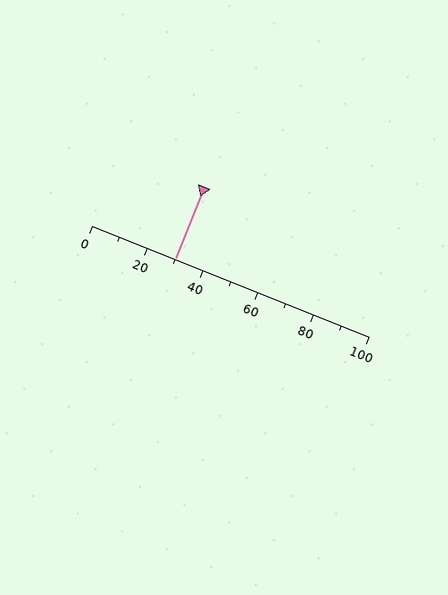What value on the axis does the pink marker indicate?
The marker indicates approximately 30.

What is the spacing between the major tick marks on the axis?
The major ticks are spaced 20 apart.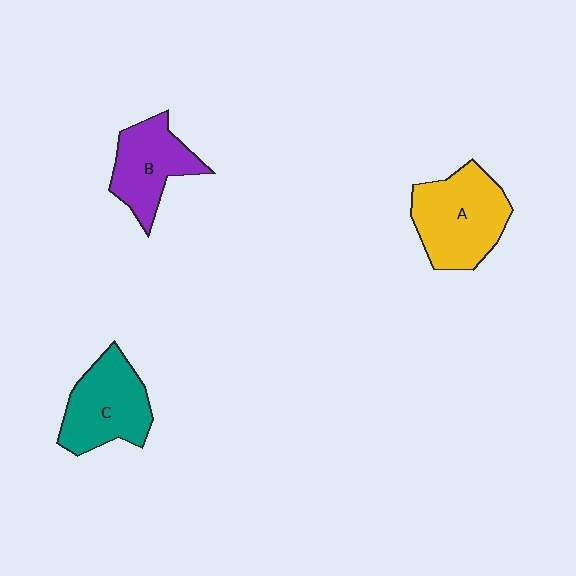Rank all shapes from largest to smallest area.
From largest to smallest: A (yellow), C (teal), B (purple).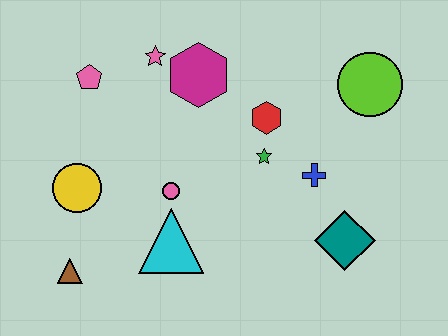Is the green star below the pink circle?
No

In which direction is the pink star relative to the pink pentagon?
The pink star is to the right of the pink pentagon.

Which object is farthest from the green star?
The brown triangle is farthest from the green star.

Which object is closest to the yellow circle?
The brown triangle is closest to the yellow circle.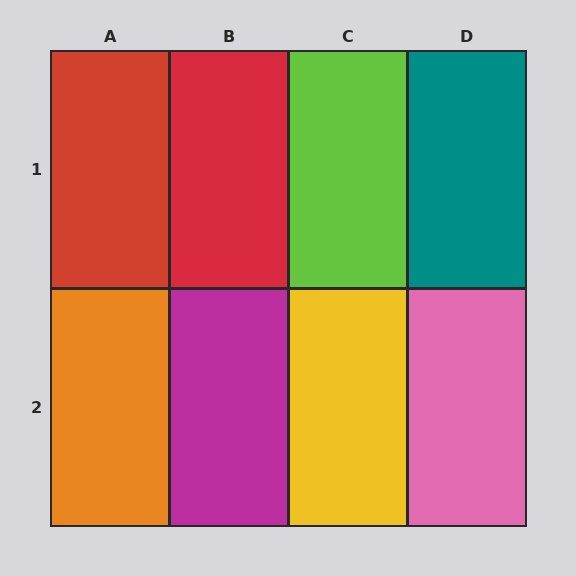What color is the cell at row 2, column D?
Pink.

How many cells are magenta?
1 cell is magenta.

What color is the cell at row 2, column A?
Orange.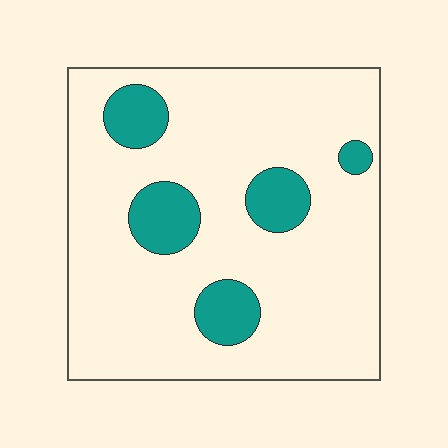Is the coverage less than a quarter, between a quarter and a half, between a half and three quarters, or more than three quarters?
Less than a quarter.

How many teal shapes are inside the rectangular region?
5.